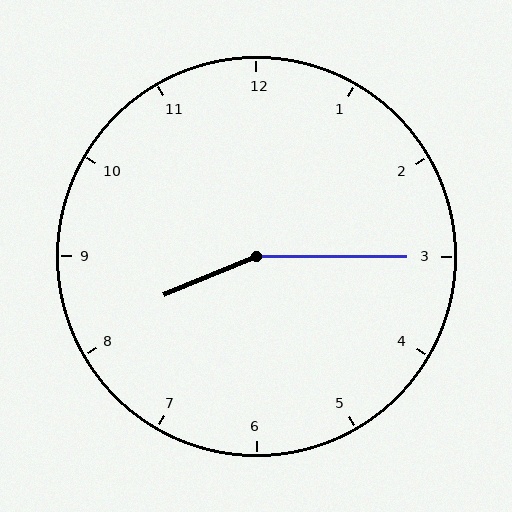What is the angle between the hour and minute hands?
Approximately 158 degrees.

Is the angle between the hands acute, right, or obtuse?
It is obtuse.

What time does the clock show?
8:15.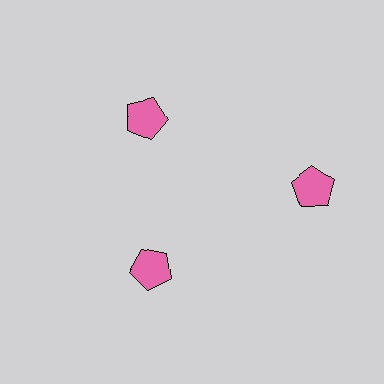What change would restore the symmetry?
The symmetry would be restored by moving it inward, back onto the ring so that all 3 pentagons sit at equal angles and equal distance from the center.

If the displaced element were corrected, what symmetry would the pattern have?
It would have 3-fold rotational symmetry — the pattern would map onto itself every 120 degrees.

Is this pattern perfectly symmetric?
No. The 3 pink pentagons are arranged in a ring, but one element near the 3 o'clock position is pushed outward from the center, breaking the 3-fold rotational symmetry.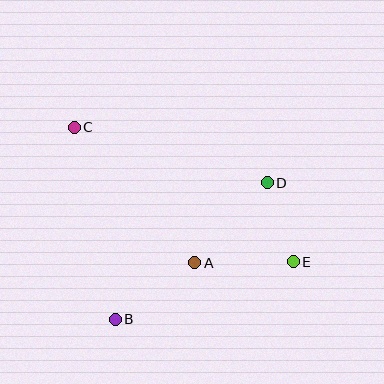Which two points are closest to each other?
Points D and E are closest to each other.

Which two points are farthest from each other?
Points C and E are farthest from each other.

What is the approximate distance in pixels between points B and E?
The distance between B and E is approximately 187 pixels.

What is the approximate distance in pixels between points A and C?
The distance between A and C is approximately 181 pixels.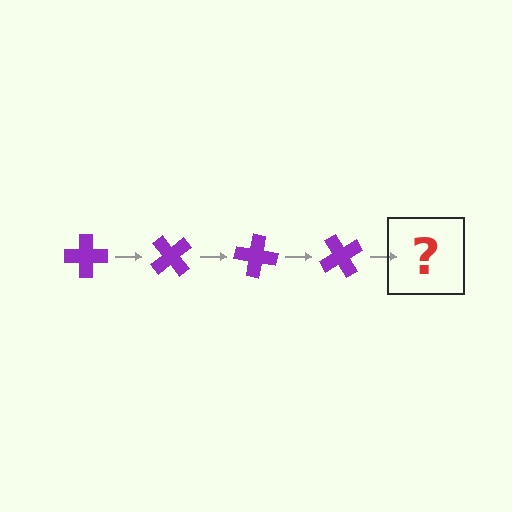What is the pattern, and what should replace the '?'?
The pattern is that the cross rotates 50 degrees each step. The '?' should be a purple cross rotated 200 degrees.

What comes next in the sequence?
The next element should be a purple cross rotated 200 degrees.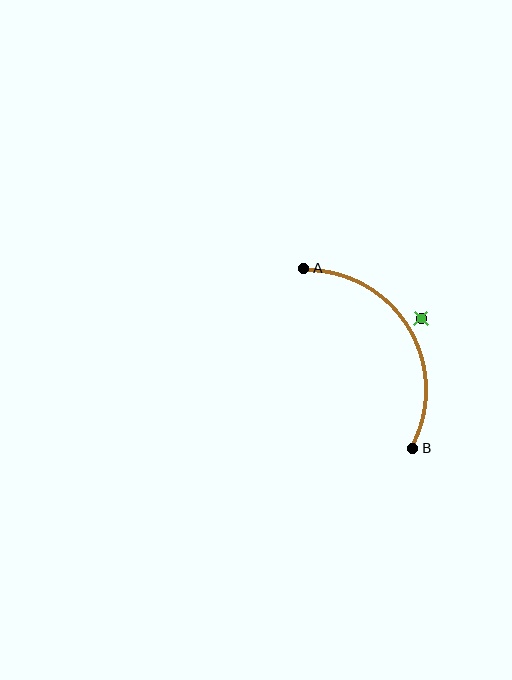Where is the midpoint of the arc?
The arc midpoint is the point on the curve farthest from the straight line joining A and B. It sits to the right of that line.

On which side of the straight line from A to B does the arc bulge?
The arc bulges to the right of the straight line connecting A and B.